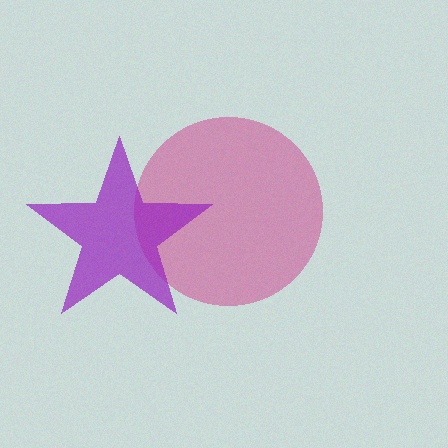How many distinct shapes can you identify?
There are 2 distinct shapes: a magenta circle, a purple star.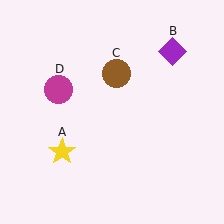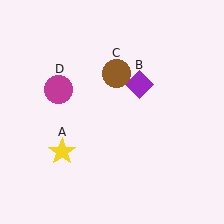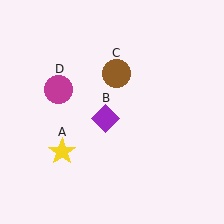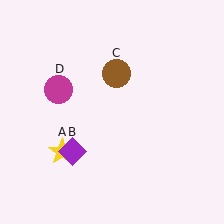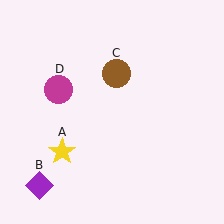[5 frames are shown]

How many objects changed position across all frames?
1 object changed position: purple diamond (object B).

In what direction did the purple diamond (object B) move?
The purple diamond (object B) moved down and to the left.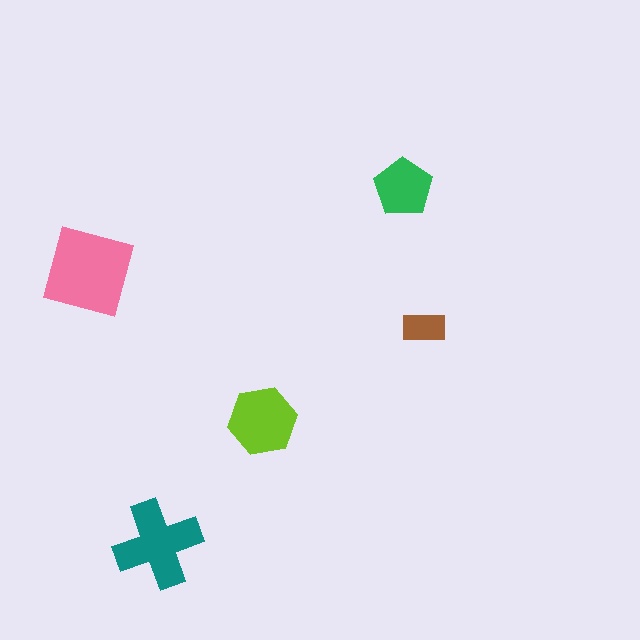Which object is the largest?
The pink square.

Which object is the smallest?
The brown rectangle.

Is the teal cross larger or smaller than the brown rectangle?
Larger.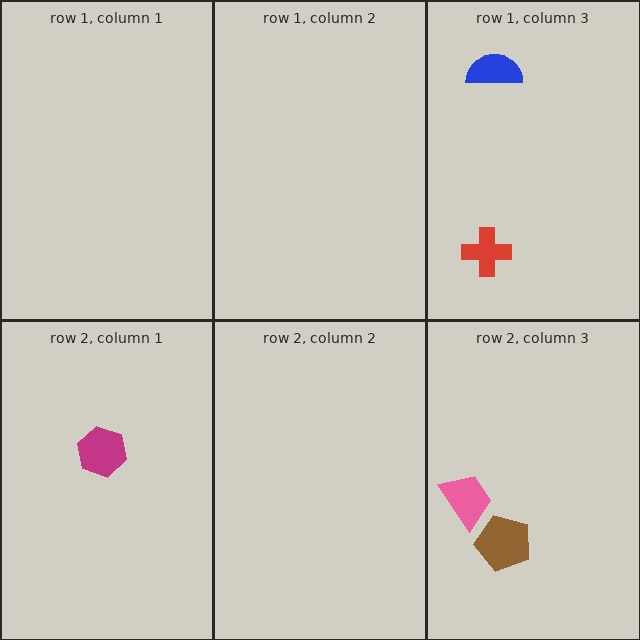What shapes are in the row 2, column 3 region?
The pink trapezoid, the brown pentagon.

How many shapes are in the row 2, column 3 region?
2.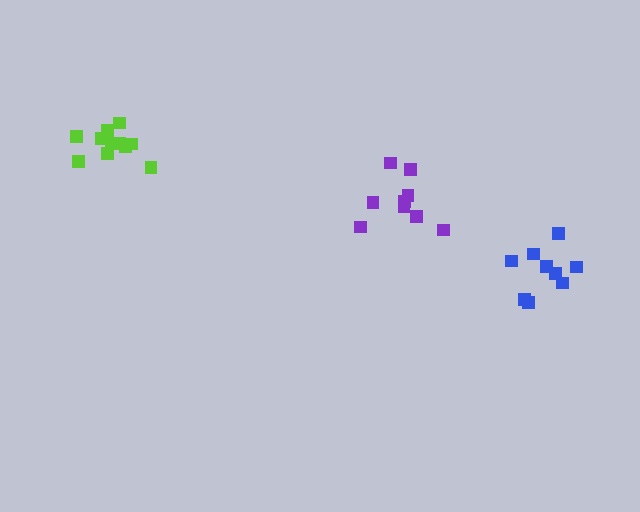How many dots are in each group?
Group 1: 11 dots, Group 2: 9 dots, Group 3: 9 dots (29 total).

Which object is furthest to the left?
The lime cluster is leftmost.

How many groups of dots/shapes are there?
There are 3 groups.